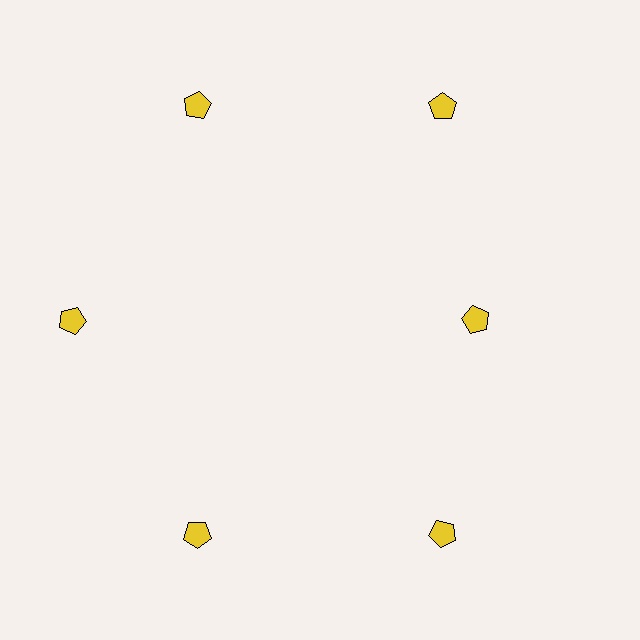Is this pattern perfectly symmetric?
No. The 6 yellow pentagons are arranged in a ring, but one element near the 3 o'clock position is pulled inward toward the center, breaking the 6-fold rotational symmetry.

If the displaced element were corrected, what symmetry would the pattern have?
It would have 6-fold rotational symmetry — the pattern would map onto itself every 60 degrees.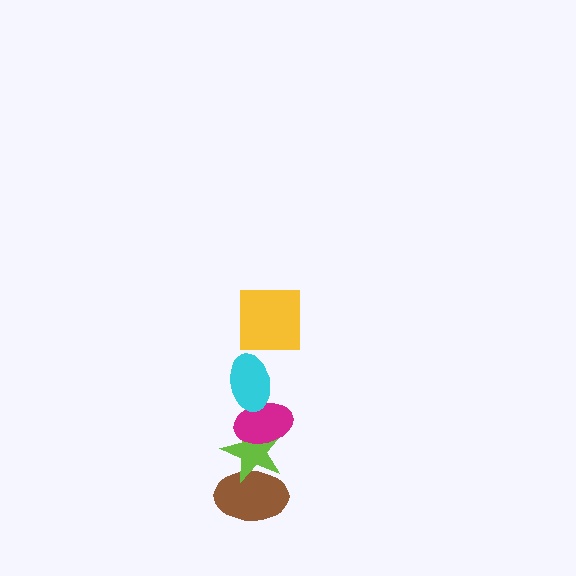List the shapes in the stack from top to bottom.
From top to bottom: the yellow square, the cyan ellipse, the magenta ellipse, the lime star, the brown ellipse.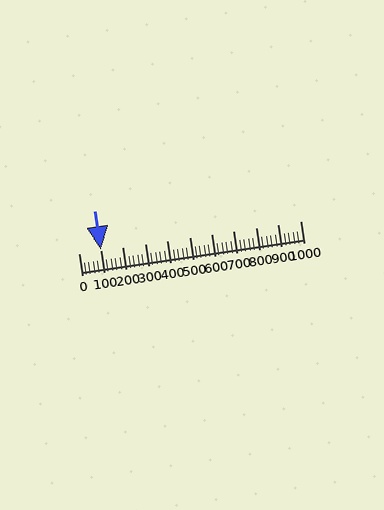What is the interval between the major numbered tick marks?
The major tick marks are spaced 100 units apart.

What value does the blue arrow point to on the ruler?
The blue arrow points to approximately 102.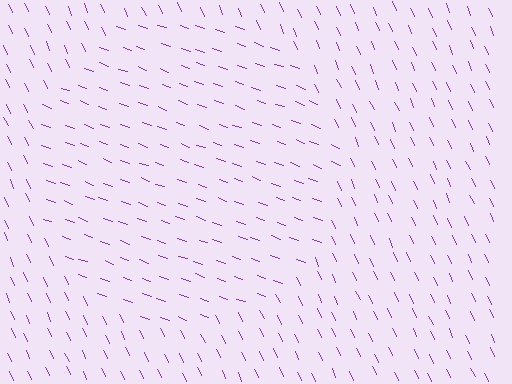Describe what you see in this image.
The image is filled with small purple line segments. A circle region in the image has lines oriented differently from the surrounding lines, creating a visible texture boundary.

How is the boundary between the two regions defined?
The boundary is defined purely by a change in line orientation (approximately 45 degrees difference). All lines are the same color and thickness.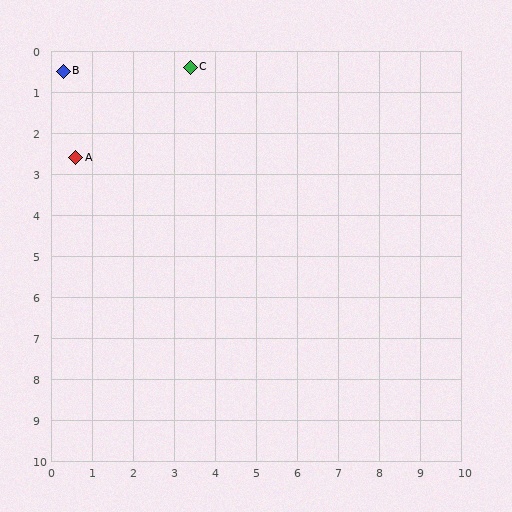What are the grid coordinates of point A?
Point A is at approximately (0.6, 2.6).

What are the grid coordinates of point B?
Point B is at approximately (0.3, 0.5).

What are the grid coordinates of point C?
Point C is at approximately (3.4, 0.4).